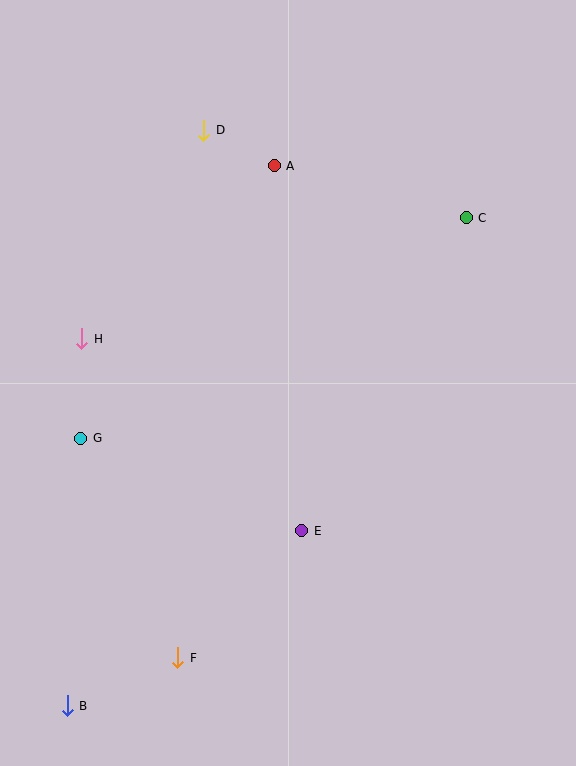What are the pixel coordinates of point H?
Point H is at (82, 339).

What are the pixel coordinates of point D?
Point D is at (204, 130).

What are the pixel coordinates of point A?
Point A is at (274, 166).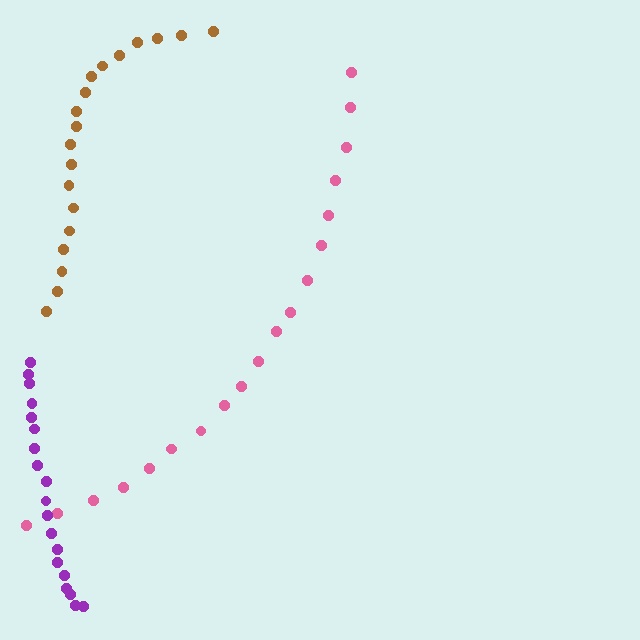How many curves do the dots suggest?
There are 3 distinct paths.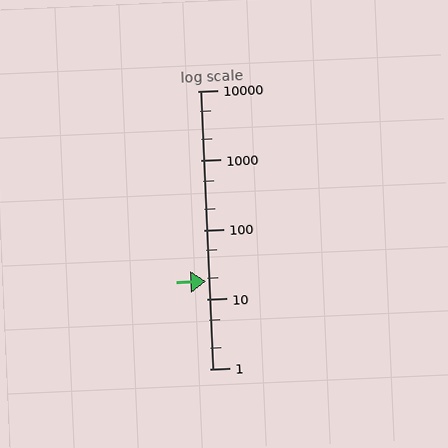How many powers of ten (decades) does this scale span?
The scale spans 4 decades, from 1 to 10000.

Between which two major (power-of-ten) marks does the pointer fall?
The pointer is between 10 and 100.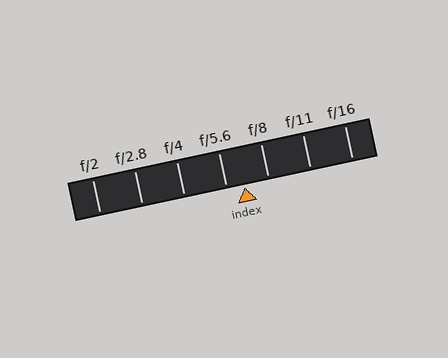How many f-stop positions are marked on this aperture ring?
There are 7 f-stop positions marked.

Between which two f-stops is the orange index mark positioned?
The index mark is between f/5.6 and f/8.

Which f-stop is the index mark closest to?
The index mark is closest to f/5.6.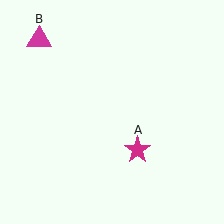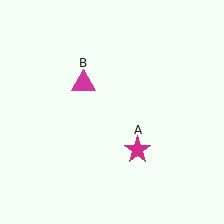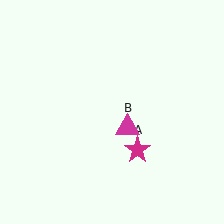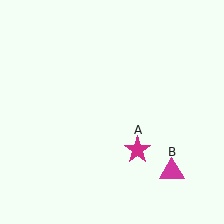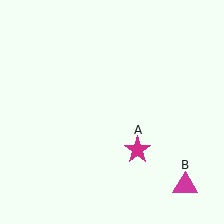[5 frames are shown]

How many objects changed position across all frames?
1 object changed position: magenta triangle (object B).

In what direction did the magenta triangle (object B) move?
The magenta triangle (object B) moved down and to the right.